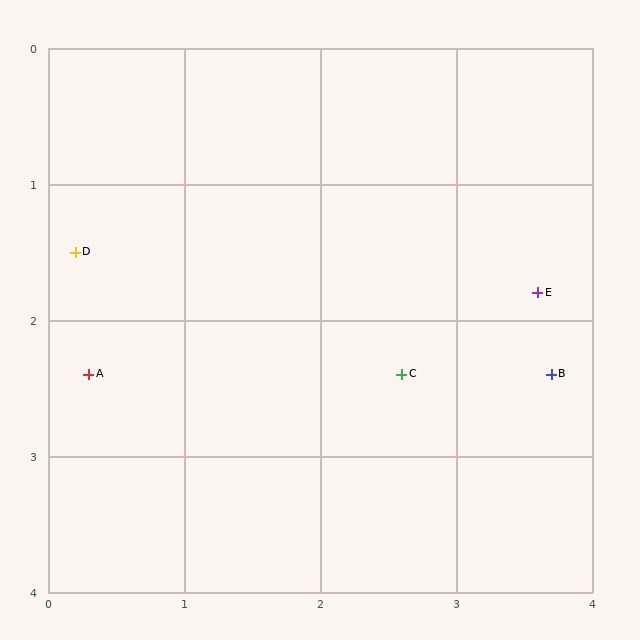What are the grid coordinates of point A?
Point A is at approximately (0.3, 2.4).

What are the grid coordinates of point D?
Point D is at approximately (0.2, 1.5).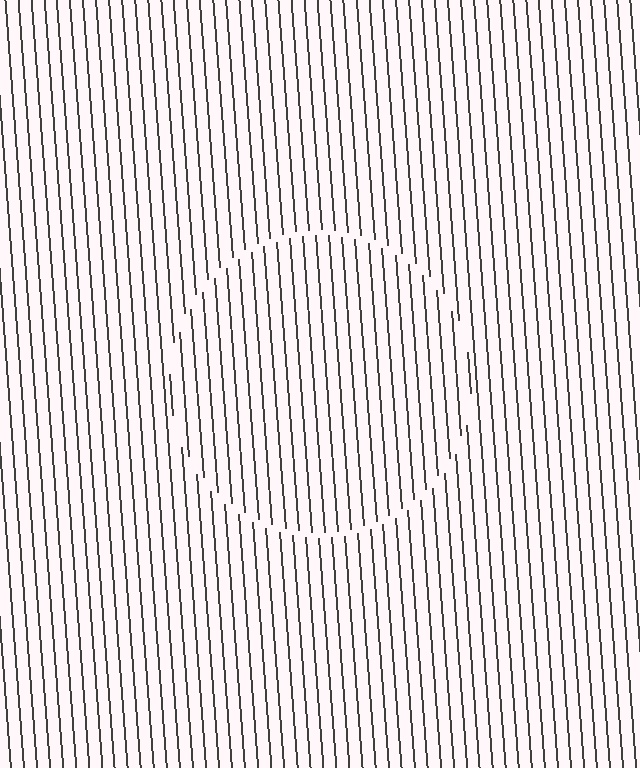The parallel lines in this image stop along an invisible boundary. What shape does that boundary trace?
An illusory circle. The interior of the shape contains the same grating, shifted by half a period — the contour is defined by the phase discontinuity where line-ends from the inner and outer gratings abut.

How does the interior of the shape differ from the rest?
The interior of the shape contains the same grating, shifted by half a period — the contour is defined by the phase discontinuity where line-ends from the inner and outer gratings abut.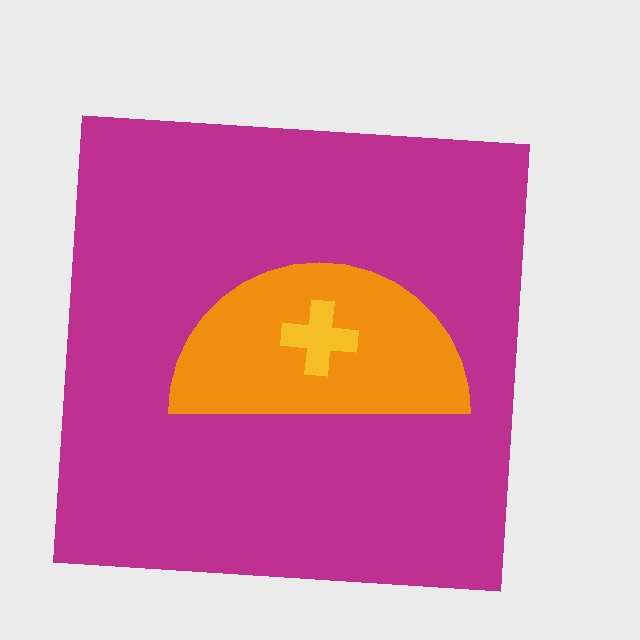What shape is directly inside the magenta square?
The orange semicircle.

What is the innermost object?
The yellow cross.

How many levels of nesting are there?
3.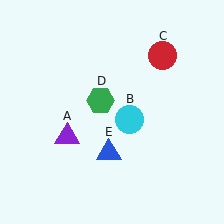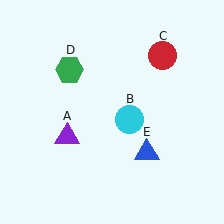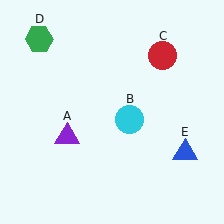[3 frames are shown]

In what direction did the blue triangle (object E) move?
The blue triangle (object E) moved right.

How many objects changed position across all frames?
2 objects changed position: green hexagon (object D), blue triangle (object E).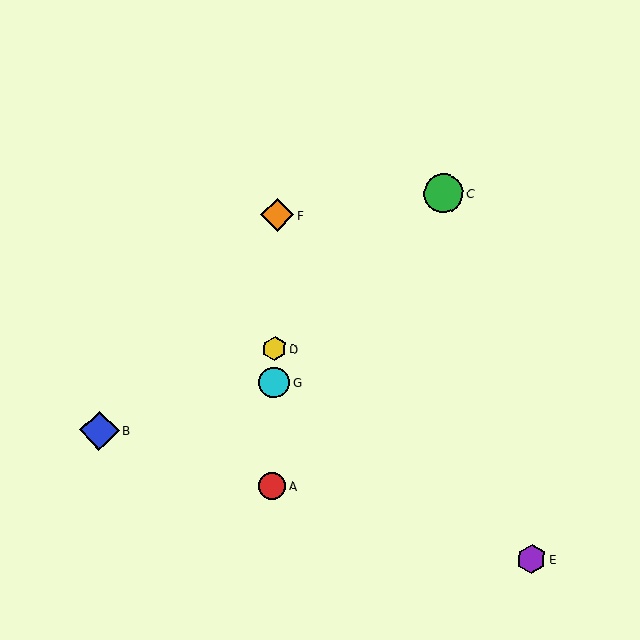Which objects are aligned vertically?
Objects A, D, F, G are aligned vertically.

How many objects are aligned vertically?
4 objects (A, D, F, G) are aligned vertically.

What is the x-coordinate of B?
Object B is at x≈99.